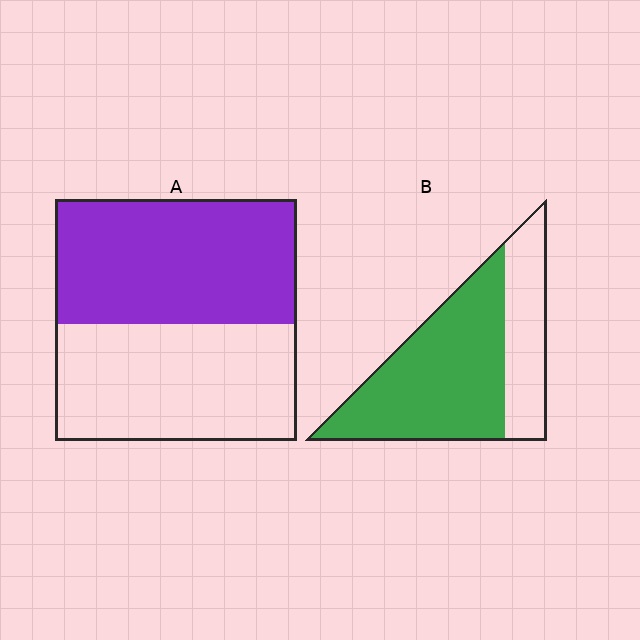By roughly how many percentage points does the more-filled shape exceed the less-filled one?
By roughly 15 percentage points (B over A).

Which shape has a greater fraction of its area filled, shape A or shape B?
Shape B.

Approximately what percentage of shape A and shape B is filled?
A is approximately 50% and B is approximately 70%.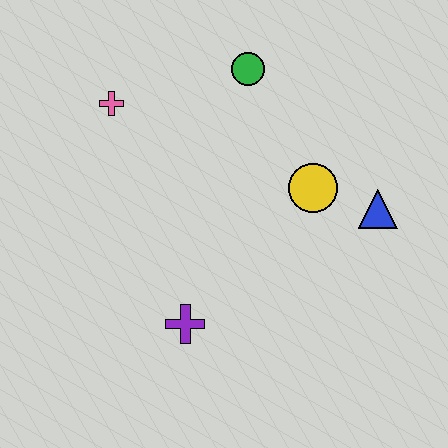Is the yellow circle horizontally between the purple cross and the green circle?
No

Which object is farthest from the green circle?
The purple cross is farthest from the green circle.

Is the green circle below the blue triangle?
No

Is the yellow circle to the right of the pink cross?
Yes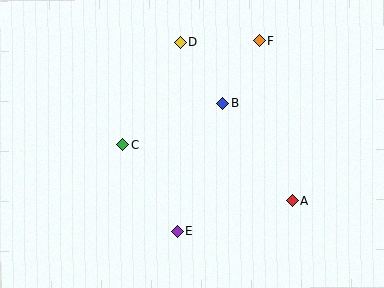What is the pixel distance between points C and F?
The distance between C and F is 172 pixels.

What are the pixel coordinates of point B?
Point B is at (223, 103).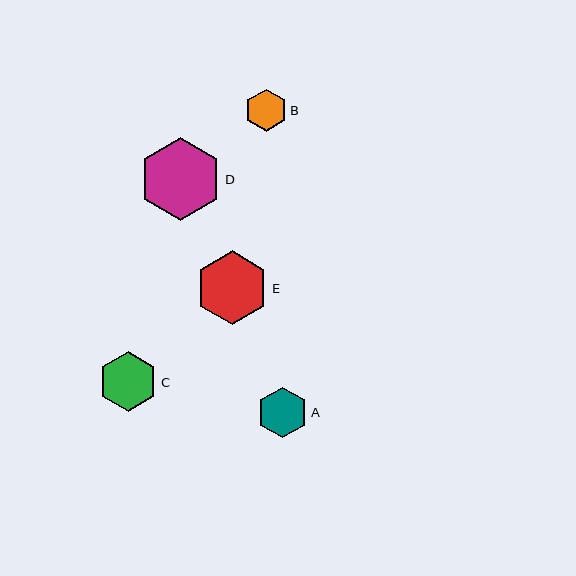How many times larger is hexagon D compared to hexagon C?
Hexagon D is approximately 1.4 times the size of hexagon C.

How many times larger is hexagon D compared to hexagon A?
Hexagon D is approximately 1.6 times the size of hexagon A.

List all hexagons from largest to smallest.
From largest to smallest: D, E, C, A, B.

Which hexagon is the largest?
Hexagon D is the largest with a size of approximately 83 pixels.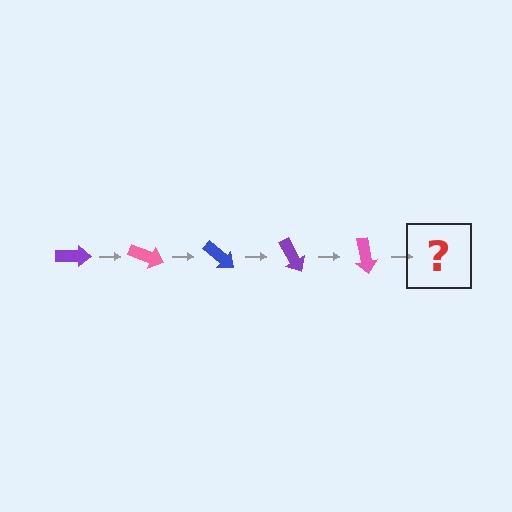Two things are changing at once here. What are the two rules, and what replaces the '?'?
The two rules are that it rotates 20 degrees each step and the color cycles through purple, pink, and blue. The '?' should be a blue arrow, rotated 100 degrees from the start.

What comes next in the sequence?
The next element should be a blue arrow, rotated 100 degrees from the start.